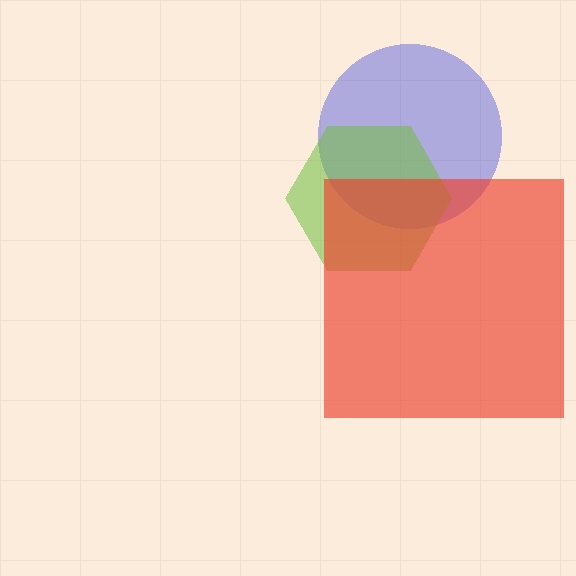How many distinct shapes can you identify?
There are 3 distinct shapes: a blue circle, a lime hexagon, a red square.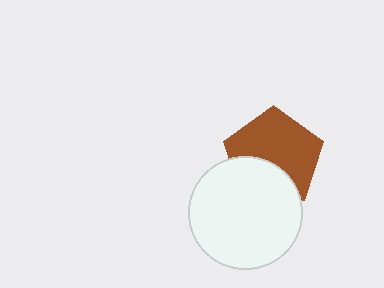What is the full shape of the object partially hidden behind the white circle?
The partially hidden object is a brown pentagon.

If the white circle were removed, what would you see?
You would see the complete brown pentagon.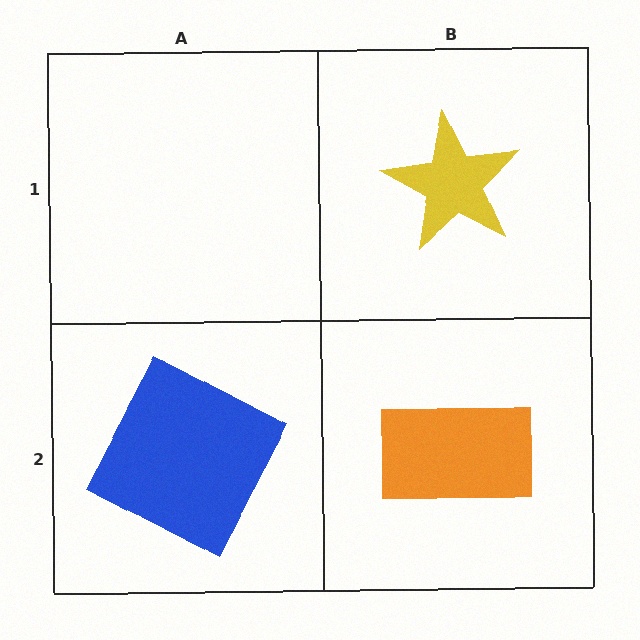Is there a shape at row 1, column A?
No, that cell is empty.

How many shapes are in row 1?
1 shape.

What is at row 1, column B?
A yellow star.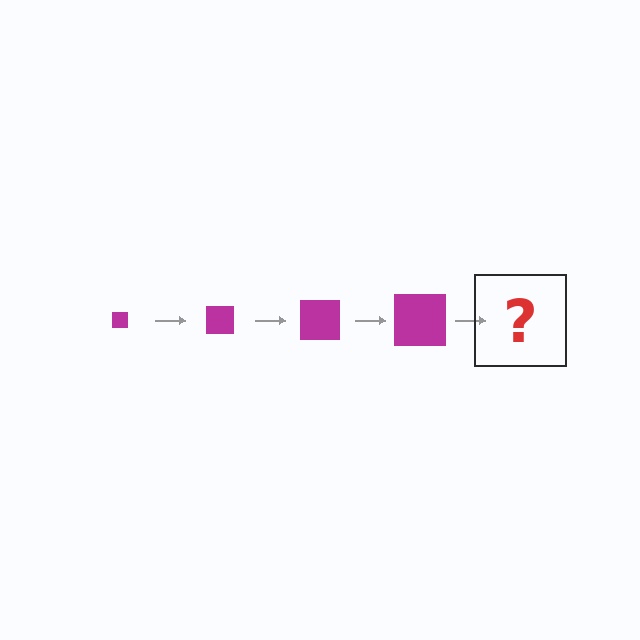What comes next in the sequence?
The next element should be a magenta square, larger than the previous one.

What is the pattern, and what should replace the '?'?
The pattern is that the square gets progressively larger each step. The '?' should be a magenta square, larger than the previous one.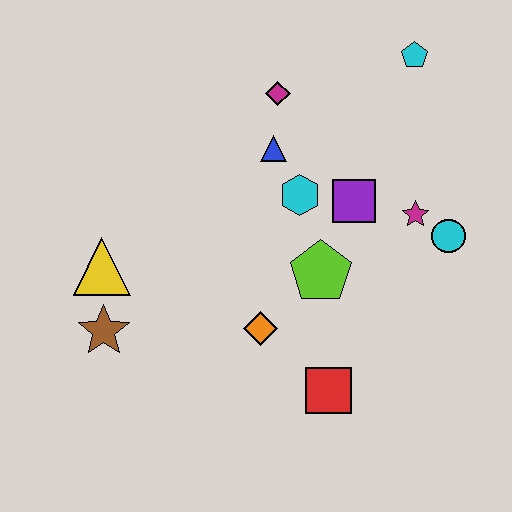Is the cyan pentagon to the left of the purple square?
No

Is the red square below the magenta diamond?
Yes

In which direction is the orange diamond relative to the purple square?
The orange diamond is below the purple square.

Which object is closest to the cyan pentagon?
The magenta diamond is closest to the cyan pentagon.